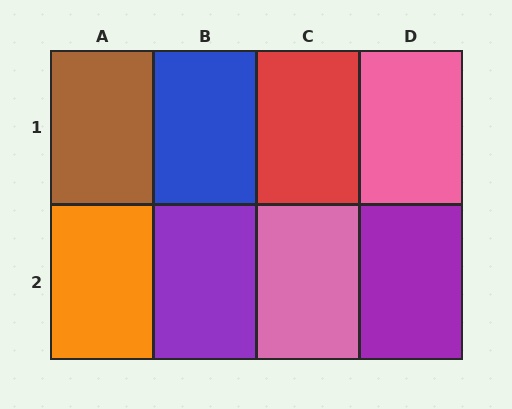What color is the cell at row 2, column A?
Orange.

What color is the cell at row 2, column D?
Purple.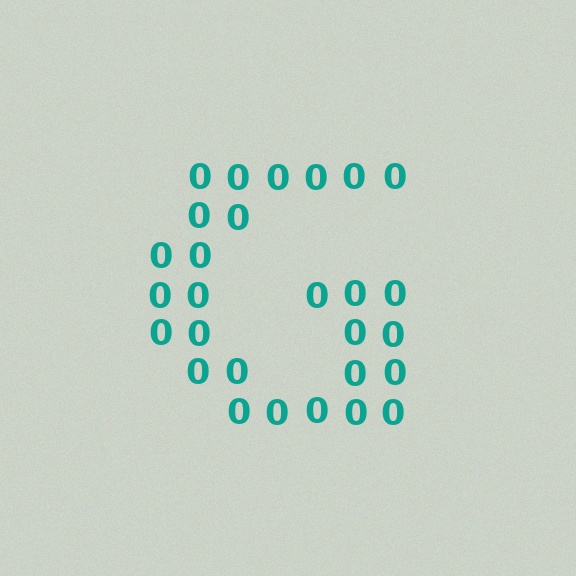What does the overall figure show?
The overall figure shows the letter G.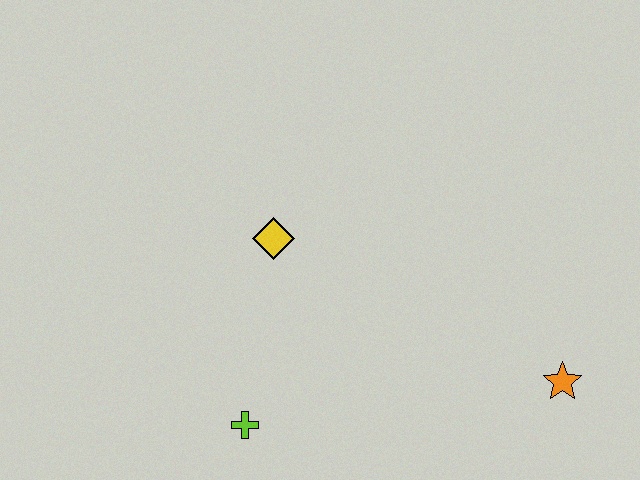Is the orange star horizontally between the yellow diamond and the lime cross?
No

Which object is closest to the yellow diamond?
The lime cross is closest to the yellow diamond.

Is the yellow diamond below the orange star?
No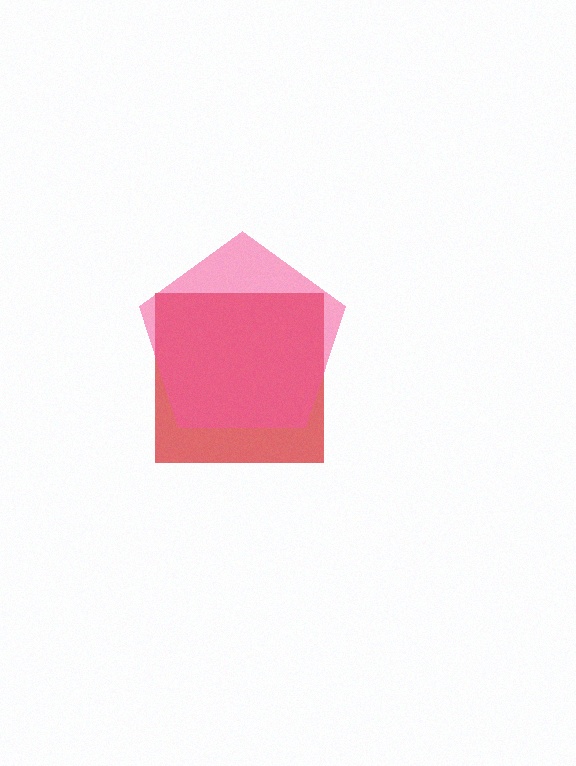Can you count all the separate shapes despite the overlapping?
Yes, there are 2 separate shapes.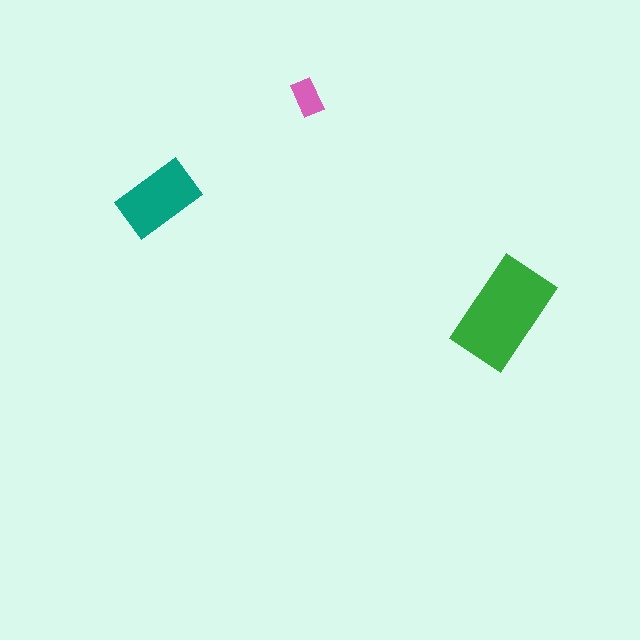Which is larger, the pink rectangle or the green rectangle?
The green one.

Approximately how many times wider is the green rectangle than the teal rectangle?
About 1.5 times wider.